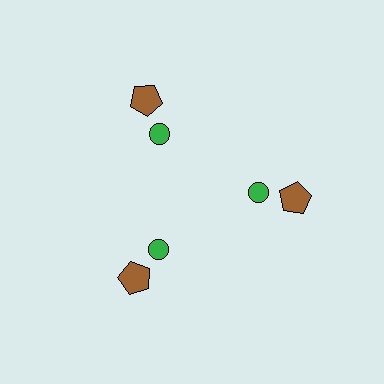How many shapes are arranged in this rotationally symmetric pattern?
There are 6 shapes, arranged in 3 groups of 2.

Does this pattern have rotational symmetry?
Yes, this pattern has 3-fold rotational symmetry. It looks the same after rotating 120 degrees around the center.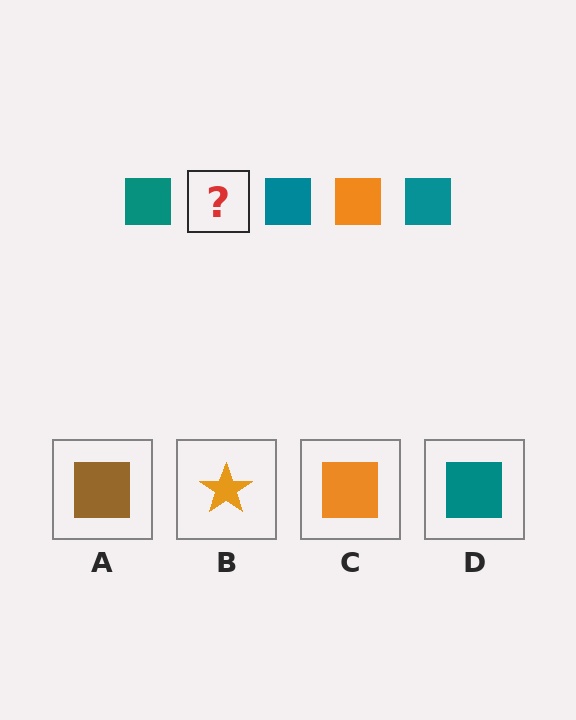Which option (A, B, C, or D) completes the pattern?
C.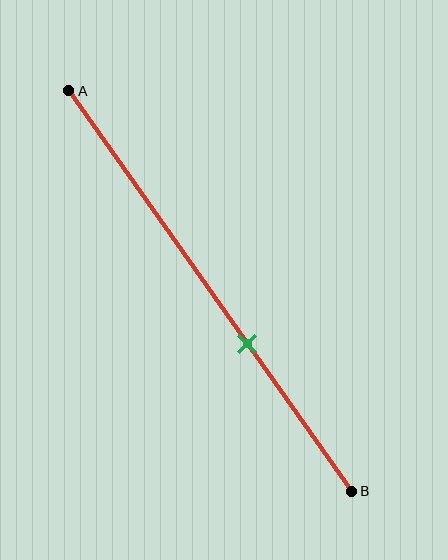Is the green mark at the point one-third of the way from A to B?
No, the mark is at about 65% from A, not at the 33% one-third point.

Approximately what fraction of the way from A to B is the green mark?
The green mark is approximately 65% of the way from A to B.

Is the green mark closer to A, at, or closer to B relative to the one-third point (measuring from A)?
The green mark is closer to point B than the one-third point of segment AB.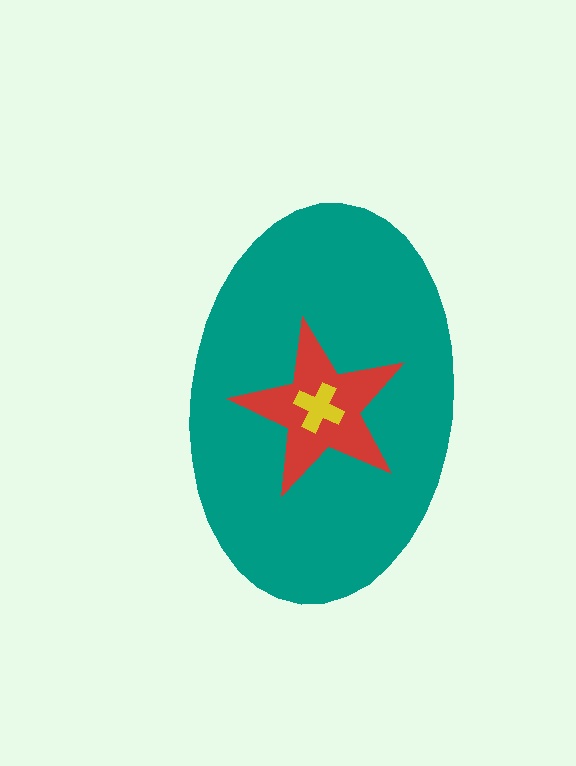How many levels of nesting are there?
3.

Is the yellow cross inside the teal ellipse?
Yes.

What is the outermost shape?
The teal ellipse.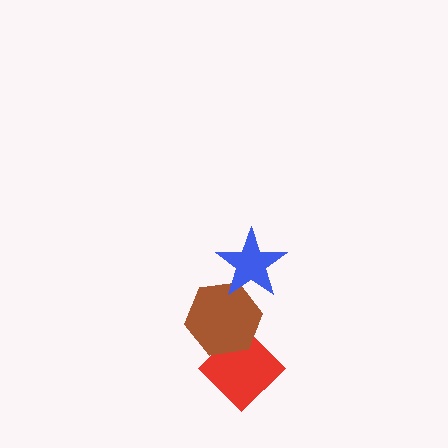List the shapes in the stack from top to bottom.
From top to bottom: the blue star, the brown hexagon, the red diamond.